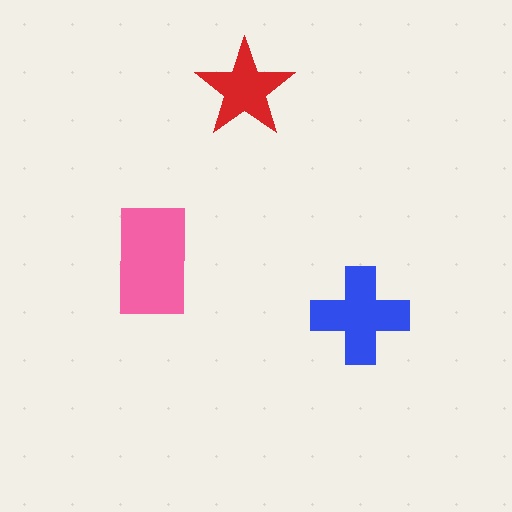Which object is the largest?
The pink rectangle.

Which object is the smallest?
The red star.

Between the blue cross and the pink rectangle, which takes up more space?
The pink rectangle.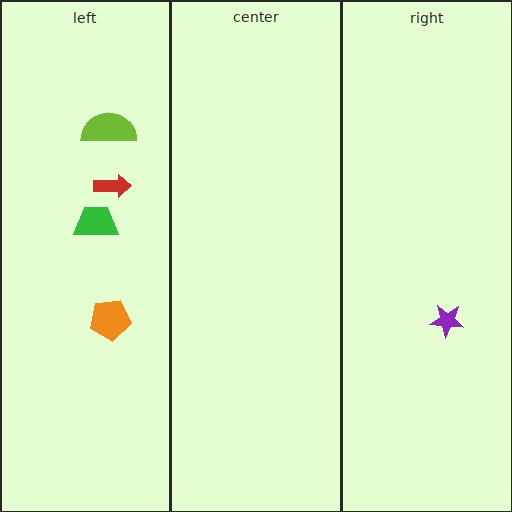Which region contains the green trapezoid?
The left region.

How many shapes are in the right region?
1.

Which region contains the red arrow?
The left region.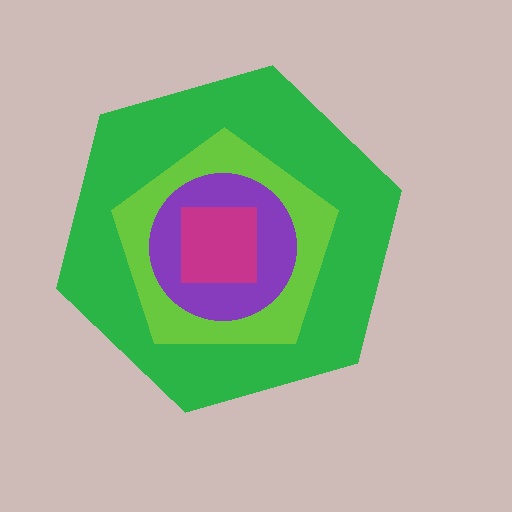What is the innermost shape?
The magenta square.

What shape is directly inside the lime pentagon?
The purple circle.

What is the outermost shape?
The green hexagon.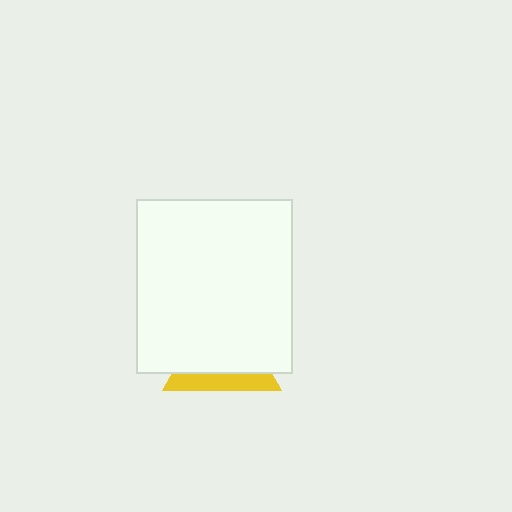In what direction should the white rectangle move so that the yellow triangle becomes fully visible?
The white rectangle should move up. That is the shortest direction to clear the overlap and leave the yellow triangle fully visible.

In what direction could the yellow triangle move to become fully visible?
The yellow triangle could move down. That would shift it out from behind the white rectangle entirely.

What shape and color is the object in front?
The object in front is a white rectangle.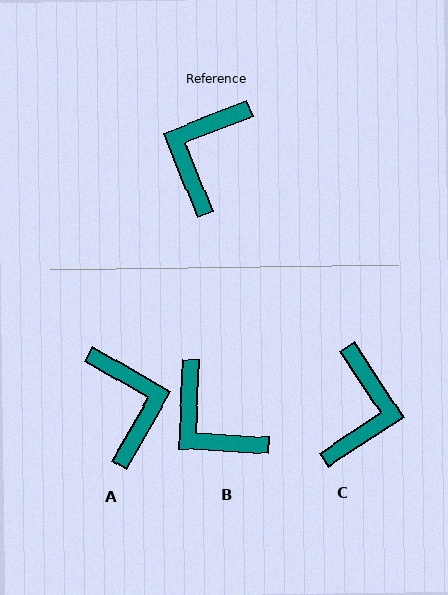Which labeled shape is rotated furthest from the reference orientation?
C, about 168 degrees away.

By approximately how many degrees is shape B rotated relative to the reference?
Approximately 65 degrees counter-clockwise.